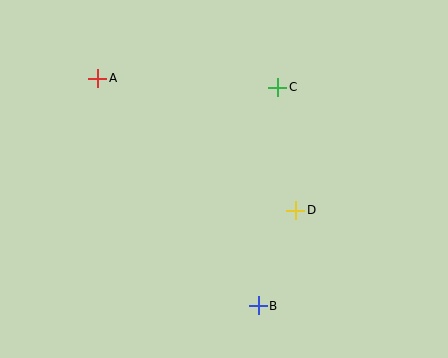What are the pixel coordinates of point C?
Point C is at (278, 87).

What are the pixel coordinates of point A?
Point A is at (98, 78).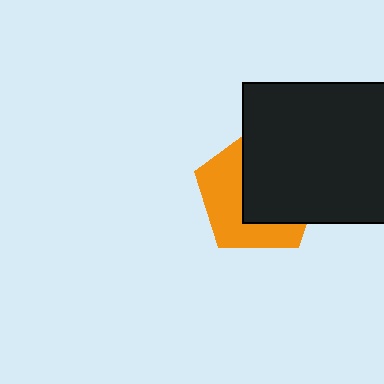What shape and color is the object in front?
The object in front is a black rectangle.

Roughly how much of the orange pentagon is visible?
About half of it is visible (roughly 45%).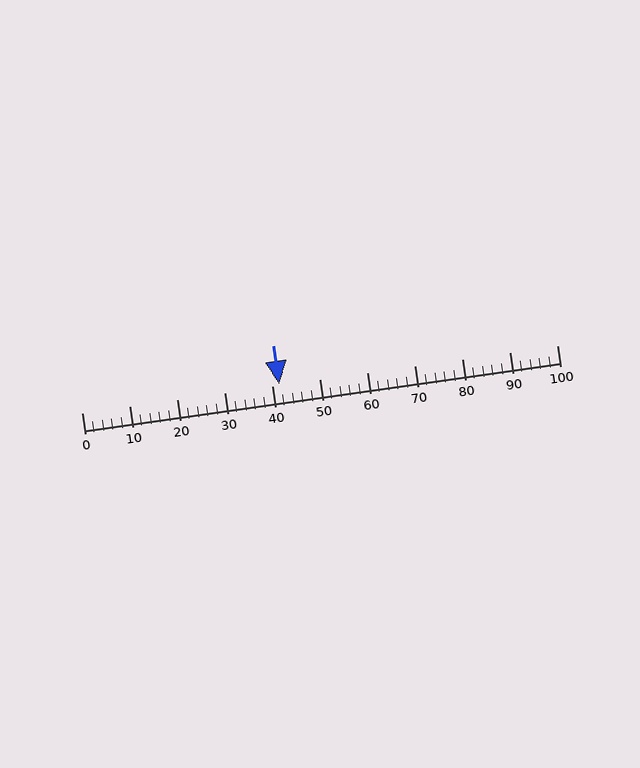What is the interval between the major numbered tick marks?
The major tick marks are spaced 10 units apart.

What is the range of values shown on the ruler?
The ruler shows values from 0 to 100.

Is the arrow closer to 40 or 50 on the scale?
The arrow is closer to 40.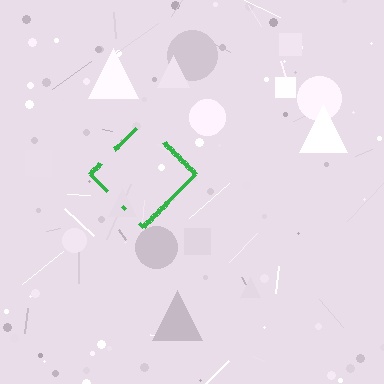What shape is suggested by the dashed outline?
The dashed outline suggests a diamond.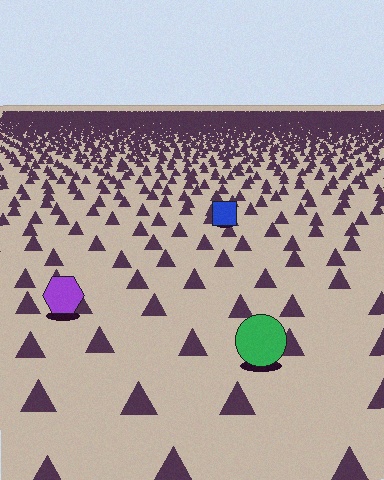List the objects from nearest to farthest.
From nearest to farthest: the green circle, the purple hexagon, the blue square.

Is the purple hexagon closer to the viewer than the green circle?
No. The green circle is closer — you can tell from the texture gradient: the ground texture is coarser near it.